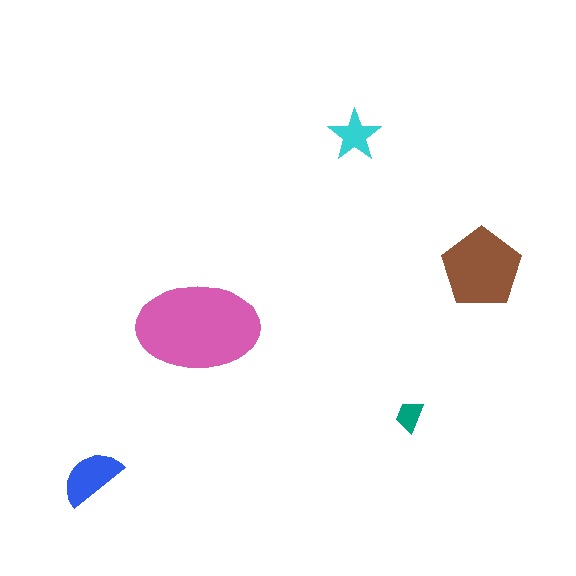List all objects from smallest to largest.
The teal trapezoid, the cyan star, the blue semicircle, the brown pentagon, the pink ellipse.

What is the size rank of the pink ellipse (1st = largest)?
1st.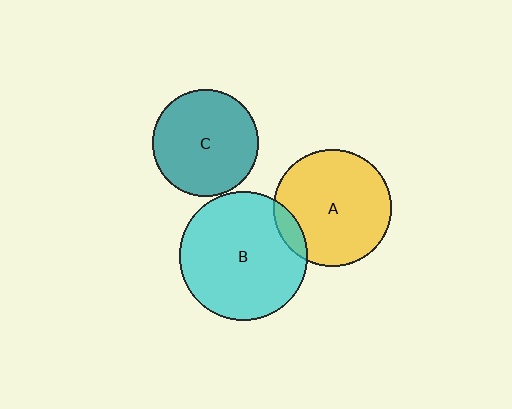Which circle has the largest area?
Circle B (cyan).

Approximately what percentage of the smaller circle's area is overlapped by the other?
Approximately 10%.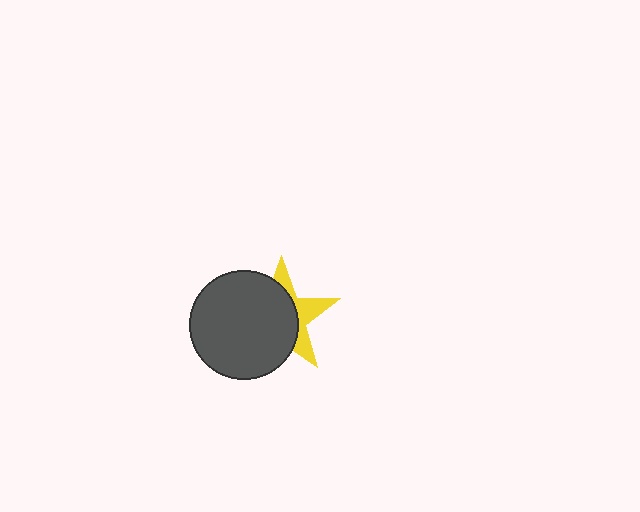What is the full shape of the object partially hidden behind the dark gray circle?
The partially hidden object is a yellow star.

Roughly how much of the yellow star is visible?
A small part of it is visible (roughly 35%).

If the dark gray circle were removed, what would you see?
You would see the complete yellow star.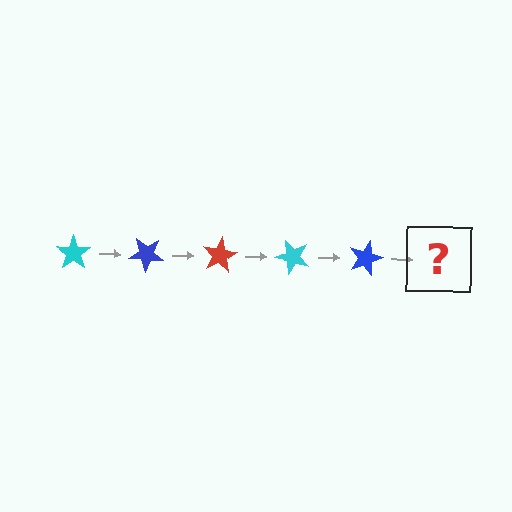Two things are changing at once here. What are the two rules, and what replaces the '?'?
The two rules are that it rotates 40 degrees each step and the color cycles through cyan, blue, and red. The '?' should be a red star, rotated 200 degrees from the start.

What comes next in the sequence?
The next element should be a red star, rotated 200 degrees from the start.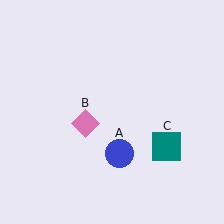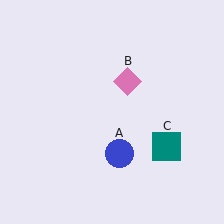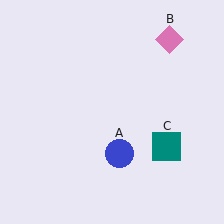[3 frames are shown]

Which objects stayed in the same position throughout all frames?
Blue circle (object A) and teal square (object C) remained stationary.